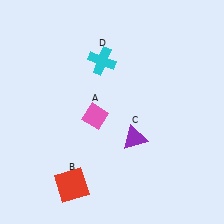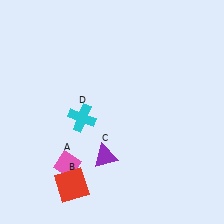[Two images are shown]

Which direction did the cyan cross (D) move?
The cyan cross (D) moved down.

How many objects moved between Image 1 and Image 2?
3 objects moved between the two images.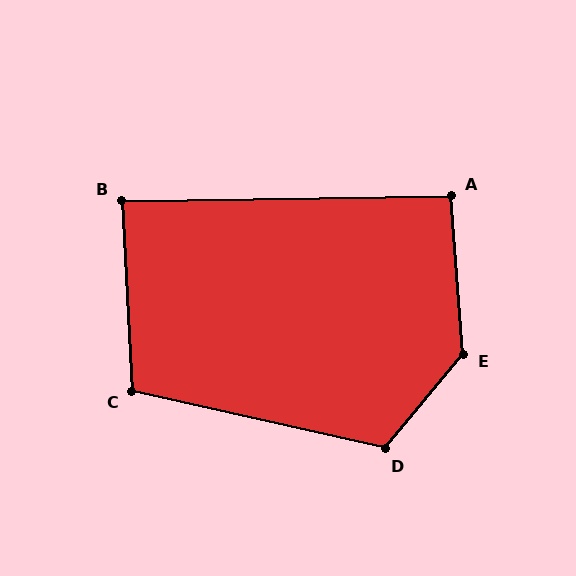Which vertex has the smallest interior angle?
B, at approximately 88 degrees.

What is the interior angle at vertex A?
Approximately 94 degrees (approximately right).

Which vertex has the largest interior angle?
E, at approximately 136 degrees.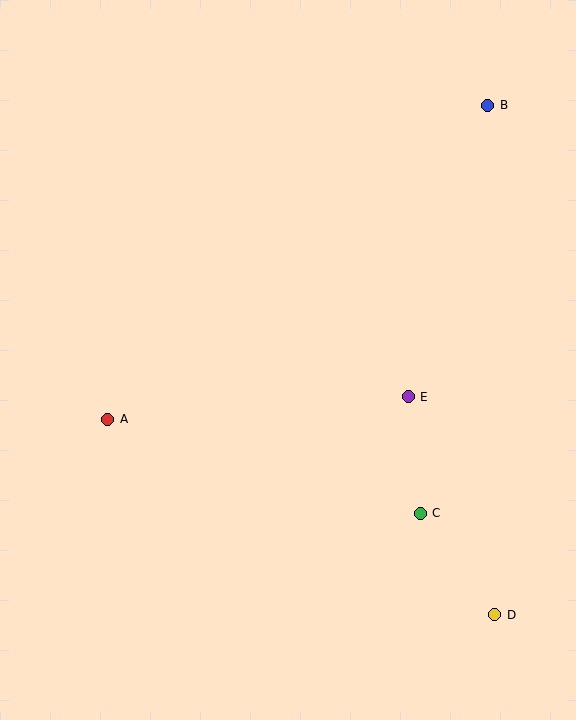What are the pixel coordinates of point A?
Point A is at (108, 419).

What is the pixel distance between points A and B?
The distance between A and B is 493 pixels.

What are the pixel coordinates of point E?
Point E is at (408, 397).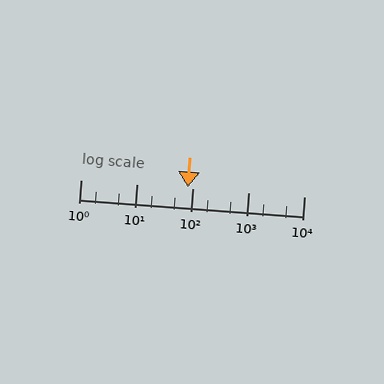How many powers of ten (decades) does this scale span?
The scale spans 4 decades, from 1 to 10000.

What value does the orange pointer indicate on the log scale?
The pointer indicates approximately 84.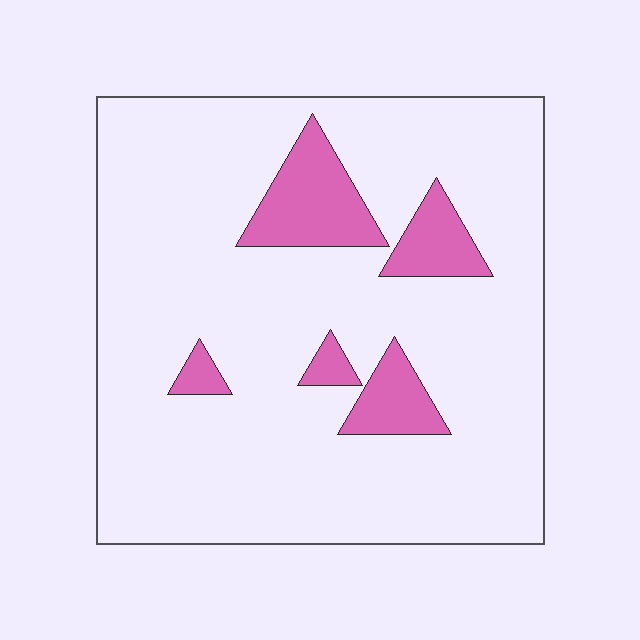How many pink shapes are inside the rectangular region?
5.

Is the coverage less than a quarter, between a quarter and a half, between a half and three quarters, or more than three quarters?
Less than a quarter.